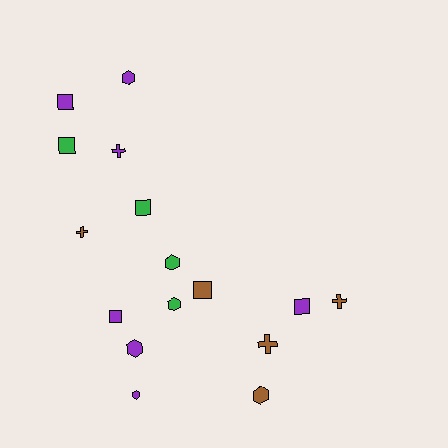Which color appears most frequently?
Purple, with 7 objects.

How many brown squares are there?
There is 1 brown square.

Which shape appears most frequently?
Square, with 6 objects.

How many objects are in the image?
There are 16 objects.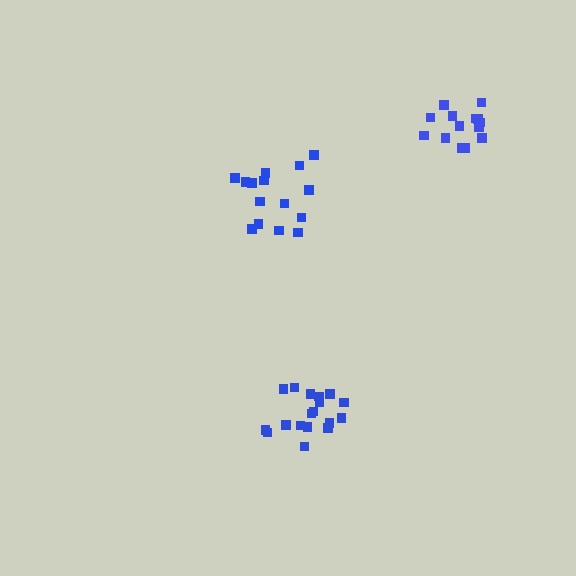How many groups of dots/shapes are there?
There are 3 groups.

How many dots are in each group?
Group 1: 15 dots, Group 2: 18 dots, Group 3: 14 dots (47 total).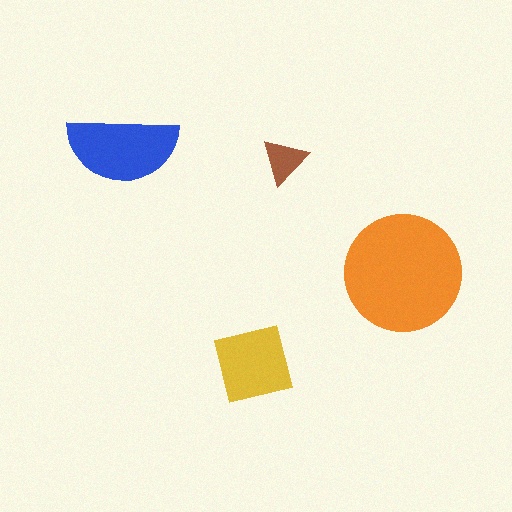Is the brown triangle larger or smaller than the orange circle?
Smaller.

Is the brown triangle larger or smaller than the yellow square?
Smaller.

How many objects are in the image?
There are 4 objects in the image.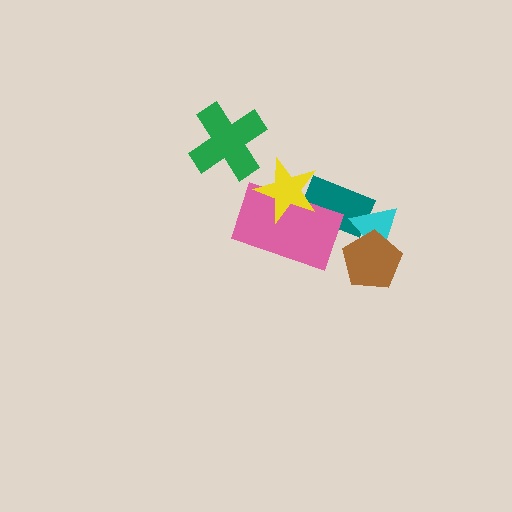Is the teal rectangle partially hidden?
Yes, it is partially covered by another shape.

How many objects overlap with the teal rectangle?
3 objects overlap with the teal rectangle.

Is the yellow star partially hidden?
No, no other shape covers it.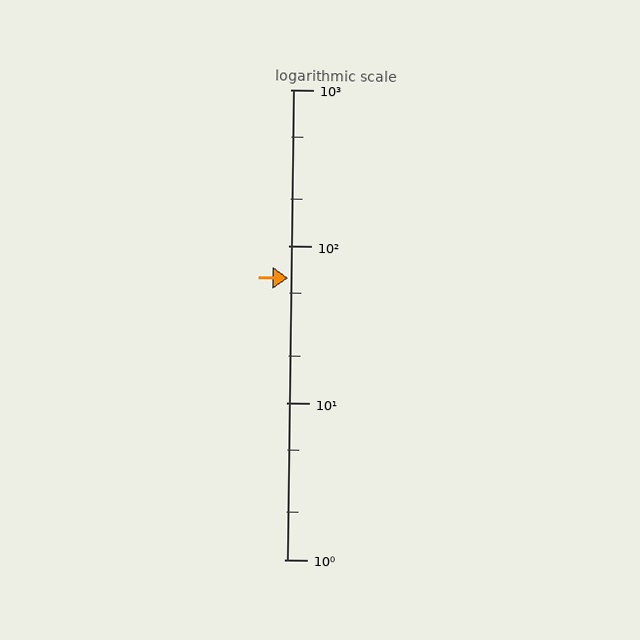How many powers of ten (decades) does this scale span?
The scale spans 3 decades, from 1 to 1000.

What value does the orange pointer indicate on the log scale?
The pointer indicates approximately 63.